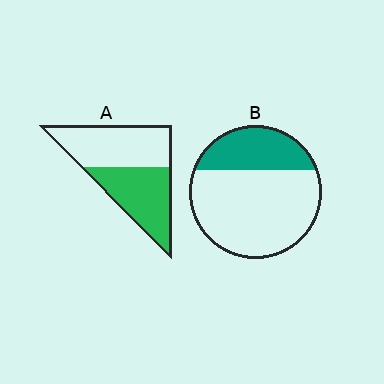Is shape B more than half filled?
No.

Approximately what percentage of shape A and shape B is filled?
A is approximately 45% and B is approximately 30%.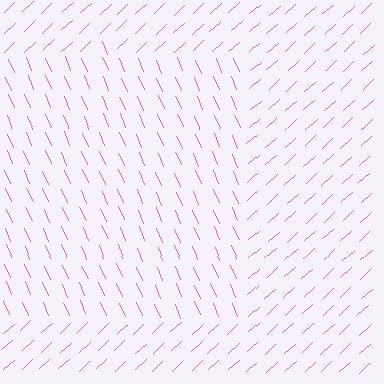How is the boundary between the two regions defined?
The boundary is defined purely by a change in line orientation (approximately 71 degrees difference). All lines are the same color and thickness.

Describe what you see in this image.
The image is filled with small pink line segments. A rectangle region in the image has lines oriented differently from the surrounding lines, creating a visible texture boundary.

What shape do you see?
I see a rectangle.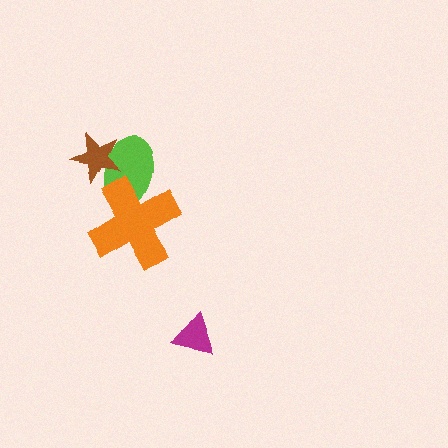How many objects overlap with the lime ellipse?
2 objects overlap with the lime ellipse.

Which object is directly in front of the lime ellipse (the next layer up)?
The brown star is directly in front of the lime ellipse.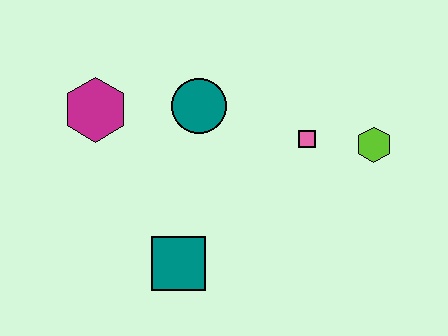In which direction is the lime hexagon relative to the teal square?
The lime hexagon is to the right of the teal square.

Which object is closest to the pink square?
The lime hexagon is closest to the pink square.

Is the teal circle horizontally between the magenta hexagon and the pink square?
Yes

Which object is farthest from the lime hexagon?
The magenta hexagon is farthest from the lime hexagon.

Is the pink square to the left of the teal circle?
No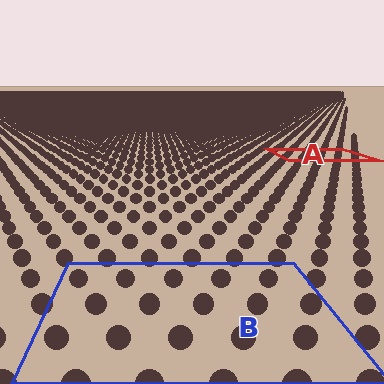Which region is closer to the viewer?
Region B is closer. The texture elements there are larger and more spread out.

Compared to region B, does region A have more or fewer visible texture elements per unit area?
Region A has more texture elements per unit area — they are packed more densely because it is farther away.